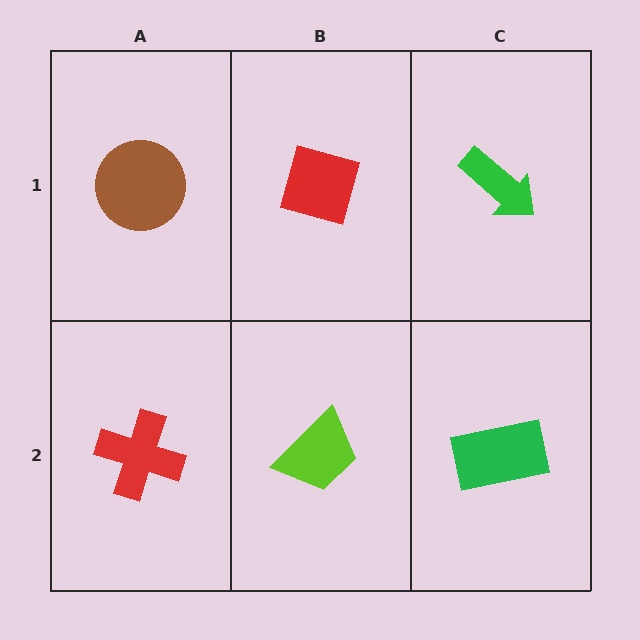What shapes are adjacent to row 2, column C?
A green arrow (row 1, column C), a lime trapezoid (row 2, column B).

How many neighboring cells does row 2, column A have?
2.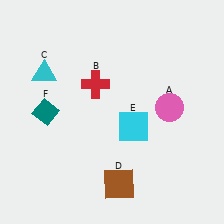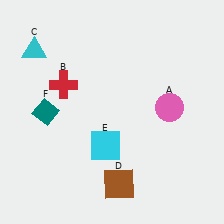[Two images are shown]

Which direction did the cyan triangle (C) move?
The cyan triangle (C) moved up.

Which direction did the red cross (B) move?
The red cross (B) moved left.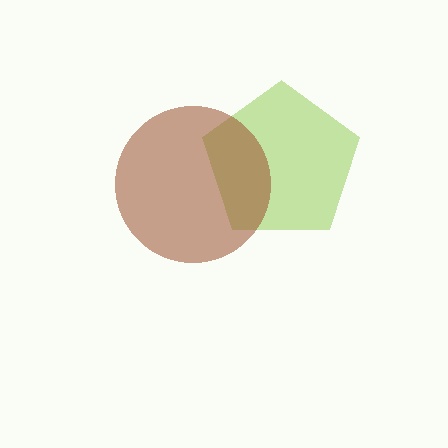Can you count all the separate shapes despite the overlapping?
Yes, there are 2 separate shapes.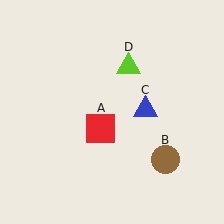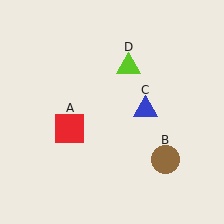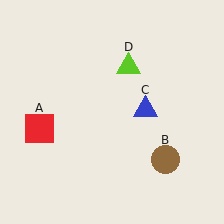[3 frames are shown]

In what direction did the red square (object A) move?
The red square (object A) moved left.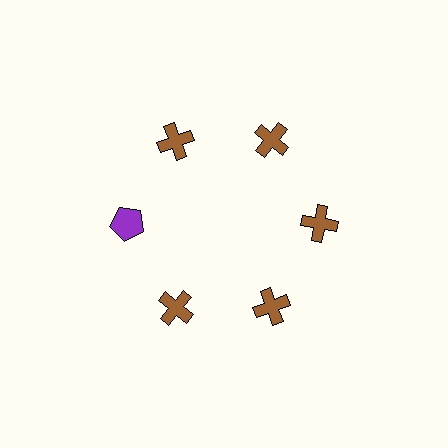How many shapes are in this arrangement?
There are 6 shapes arranged in a ring pattern.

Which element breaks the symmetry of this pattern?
The purple pentagon at roughly the 9 o'clock position breaks the symmetry. All other shapes are brown crosses.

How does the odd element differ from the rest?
It differs in both color (purple instead of brown) and shape (pentagon instead of cross).